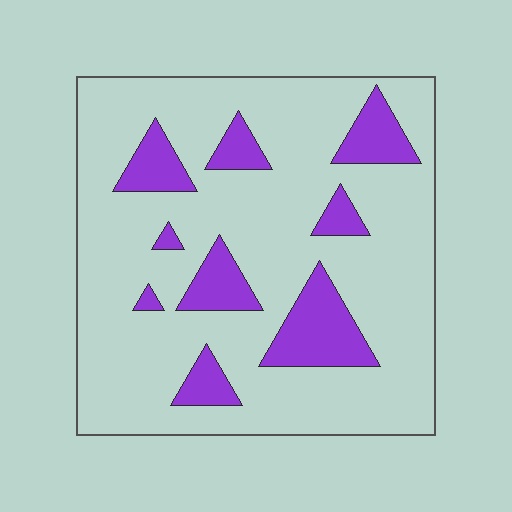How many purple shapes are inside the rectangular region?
9.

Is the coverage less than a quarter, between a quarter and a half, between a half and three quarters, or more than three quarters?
Less than a quarter.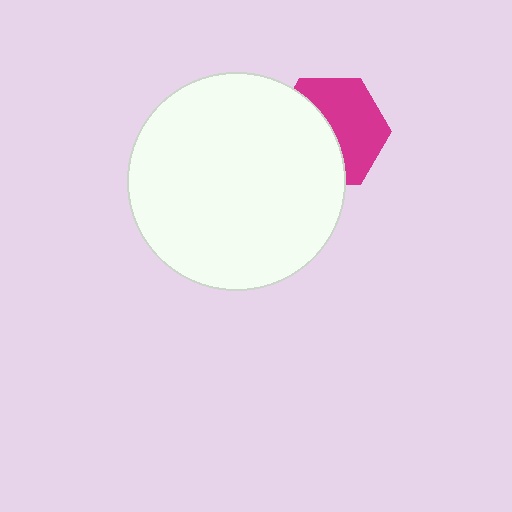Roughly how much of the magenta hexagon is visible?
About half of it is visible (roughly 53%).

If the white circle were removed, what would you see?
You would see the complete magenta hexagon.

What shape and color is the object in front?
The object in front is a white circle.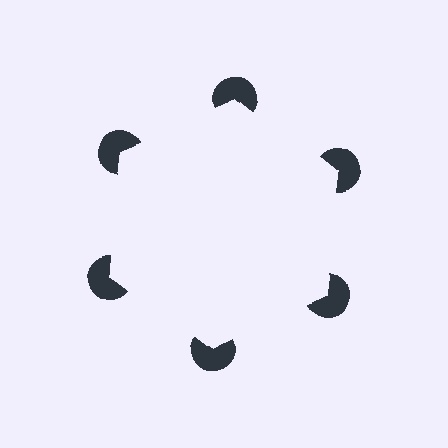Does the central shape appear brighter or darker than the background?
It typically appears slightly brighter than the background, even though no actual brightness change is drawn.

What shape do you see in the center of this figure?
An illusory hexagon — its edges are inferred from the aligned wedge cuts in the pac-man discs, not physically drawn.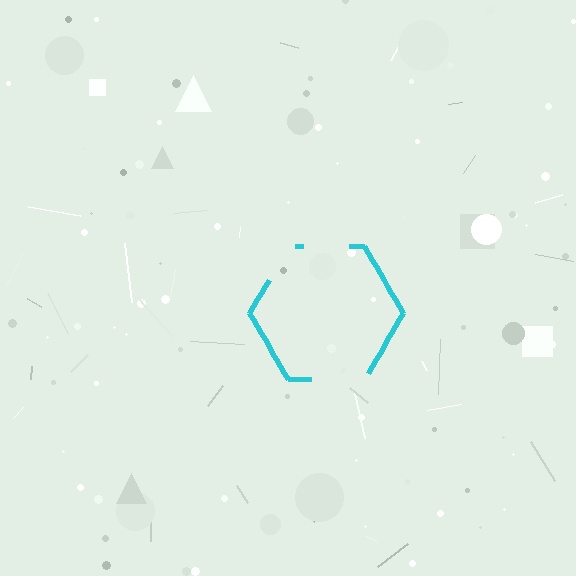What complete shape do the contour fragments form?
The contour fragments form a hexagon.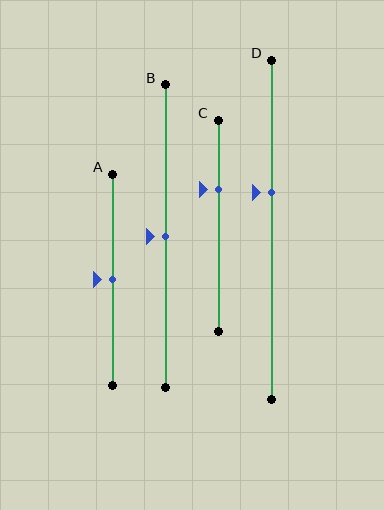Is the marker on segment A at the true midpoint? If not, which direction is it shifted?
Yes, the marker on segment A is at the true midpoint.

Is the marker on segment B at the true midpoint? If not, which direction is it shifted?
Yes, the marker on segment B is at the true midpoint.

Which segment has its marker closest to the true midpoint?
Segment A has its marker closest to the true midpoint.